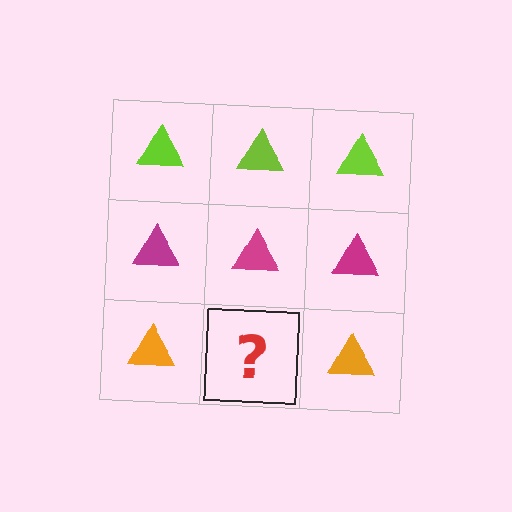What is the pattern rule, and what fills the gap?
The rule is that each row has a consistent color. The gap should be filled with an orange triangle.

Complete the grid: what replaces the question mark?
The question mark should be replaced with an orange triangle.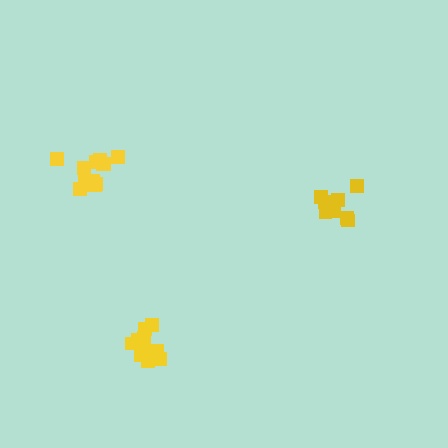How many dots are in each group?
Group 1: 9 dots, Group 2: 13 dots, Group 3: 13 dots (35 total).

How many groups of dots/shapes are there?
There are 3 groups.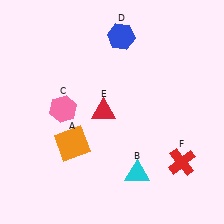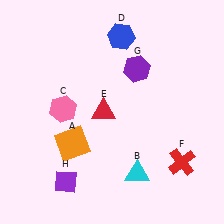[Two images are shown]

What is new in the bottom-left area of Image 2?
A purple diamond (H) was added in the bottom-left area of Image 2.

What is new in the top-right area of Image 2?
A purple hexagon (G) was added in the top-right area of Image 2.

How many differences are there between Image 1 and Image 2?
There are 2 differences between the two images.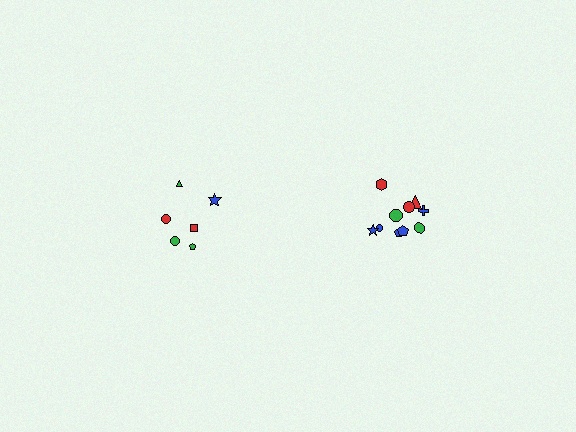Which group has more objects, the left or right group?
The right group.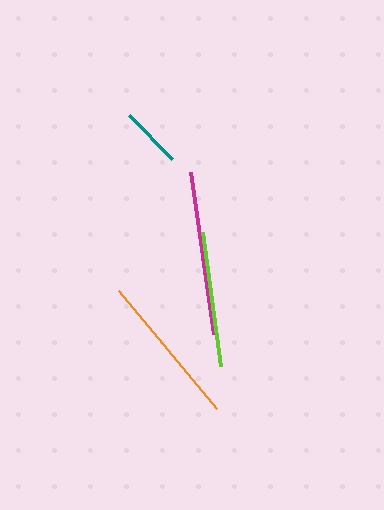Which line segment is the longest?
The magenta line is the longest at approximately 163 pixels.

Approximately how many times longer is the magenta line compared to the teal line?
The magenta line is approximately 2.6 times the length of the teal line.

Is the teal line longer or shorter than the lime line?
The lime line is longer than the teal line.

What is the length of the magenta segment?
The magenta segment is approximately 163 pixels long.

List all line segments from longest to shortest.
From longest to shortest: magenta, orange, lime, teal.